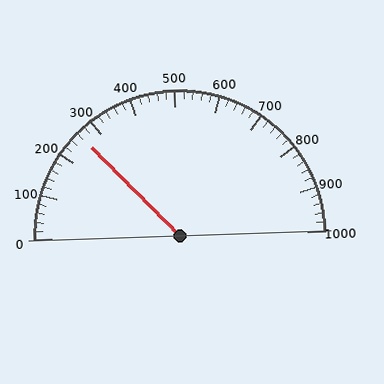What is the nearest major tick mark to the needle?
The nearest major tick mark is 300.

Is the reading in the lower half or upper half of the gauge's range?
The reading is in the lower half of the range (0 to 1000).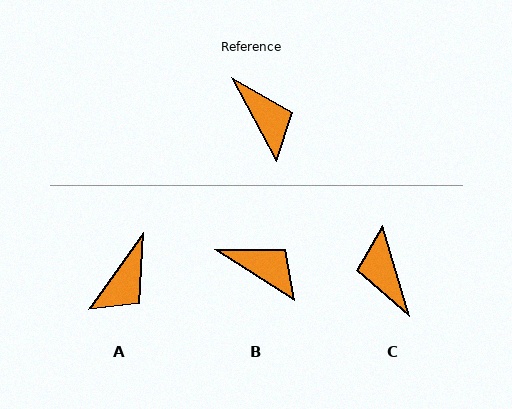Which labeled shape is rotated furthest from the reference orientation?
C, about 169 degrees away.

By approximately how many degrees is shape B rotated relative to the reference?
Approximately 29 degrees counter-clockwise.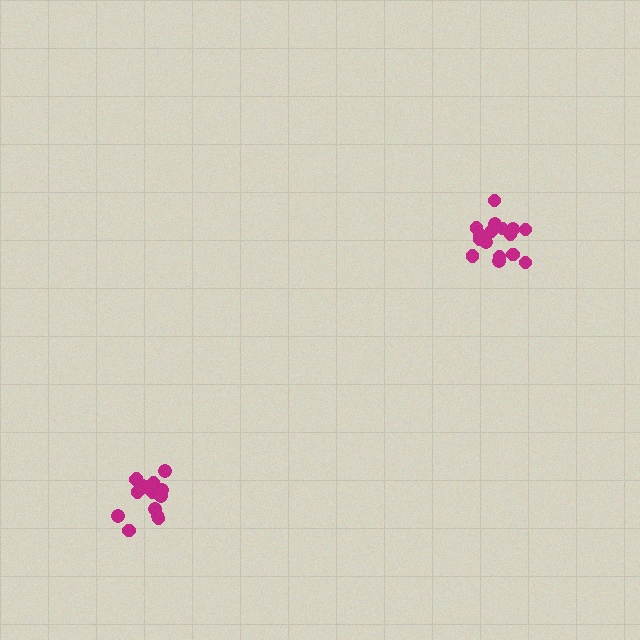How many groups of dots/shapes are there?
There are 2 groups.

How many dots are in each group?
Group 1: 15 dots, Group 2: 17 dots (32 total).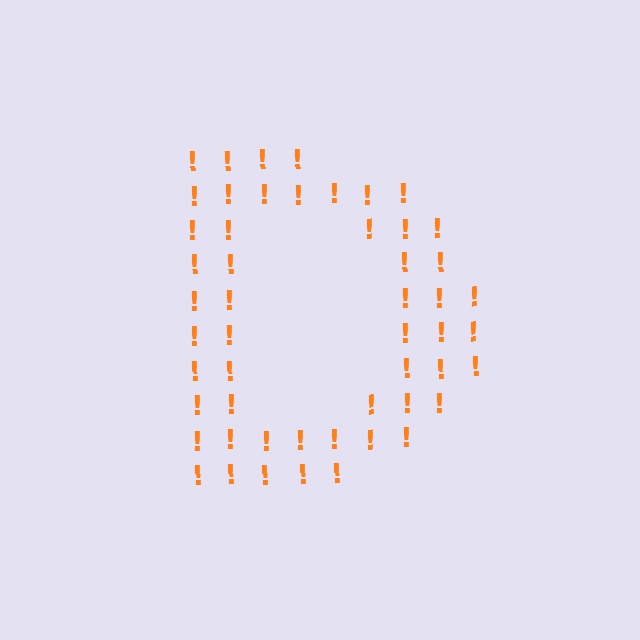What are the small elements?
The small elements are exclamation marks.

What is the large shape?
The large shape is the letter D.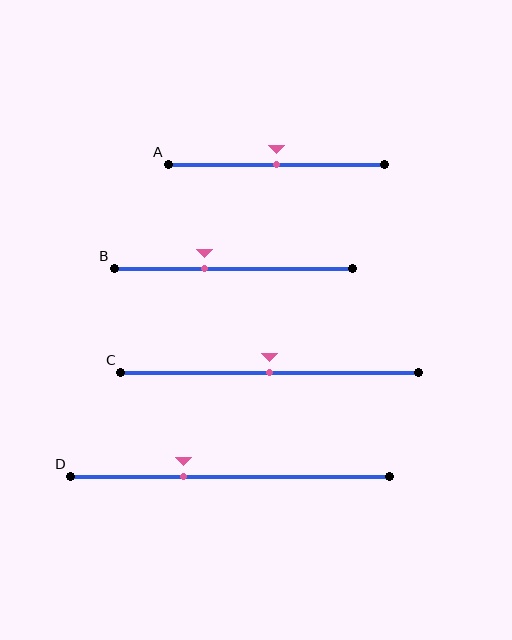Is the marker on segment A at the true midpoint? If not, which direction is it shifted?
Yes, the marker on segment A is at the true midpoint.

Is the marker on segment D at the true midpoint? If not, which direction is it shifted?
No, the marker on segment D is shifted to the left by about 14% of the segment length.